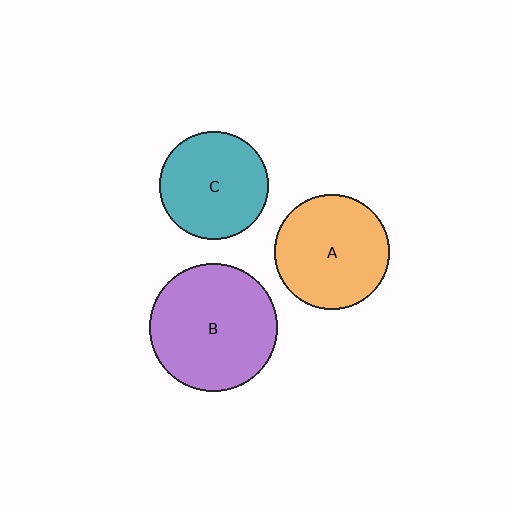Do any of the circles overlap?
No, none of the circles overlap.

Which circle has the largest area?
Circle B (purple).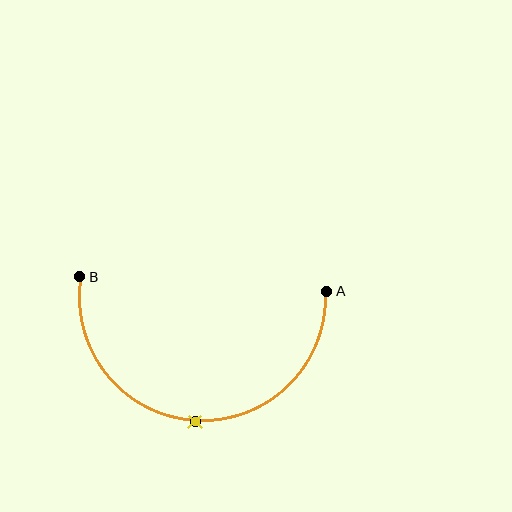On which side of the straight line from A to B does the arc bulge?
The arc bulges below the straight line connecting A and B.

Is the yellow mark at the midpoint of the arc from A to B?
Yes. The yellow mark lies on the arc at equal arc-length from both A and B — it is the arc midpoint.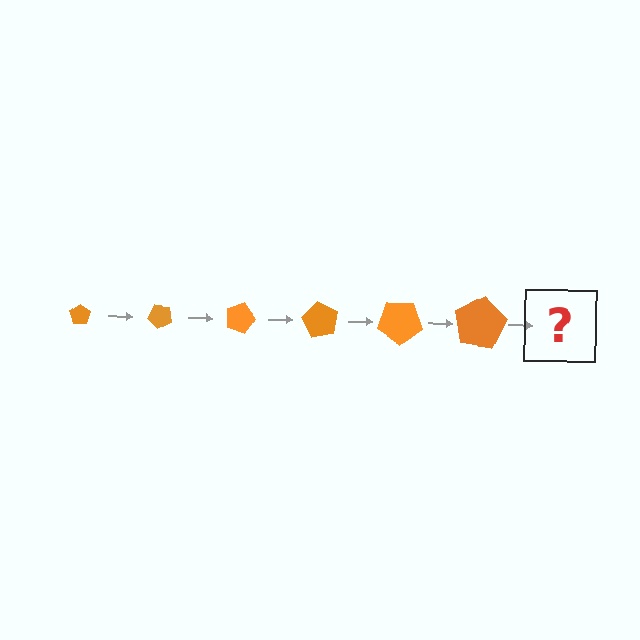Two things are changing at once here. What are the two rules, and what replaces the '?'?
The two rules are that the pentagon grows larger each step and it rotates 45 degrees each step. The '?' should be a pentagon, larger than the previous one and rotated 270 degrees from the start.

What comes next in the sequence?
The next element should be a pentagon, larger than the previous one and rotated 270 degrees from the start.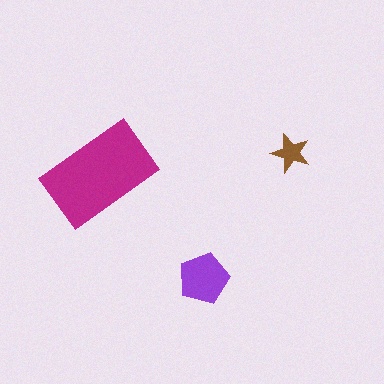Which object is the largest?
The magenta rectangle.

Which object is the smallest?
The brown star.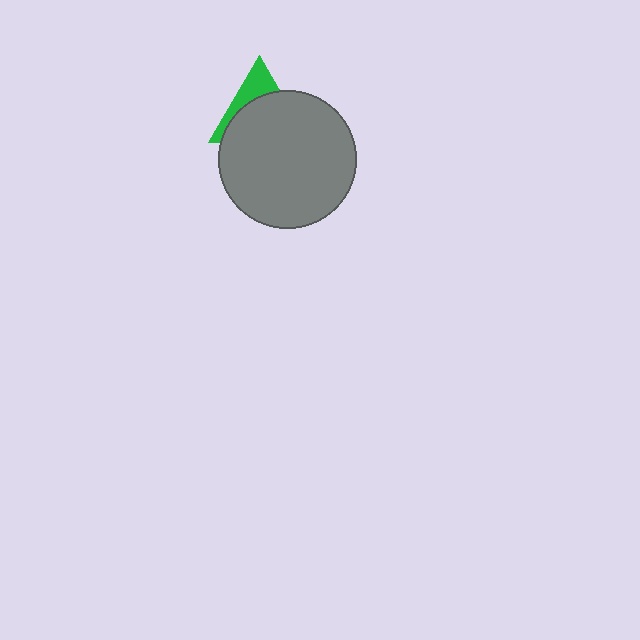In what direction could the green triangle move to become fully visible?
The green triangle could move up. That would shift it out from behind the gray circle entirely.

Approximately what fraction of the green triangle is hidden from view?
Roughly 68% of the green triangle is hidden behind the gray circle.